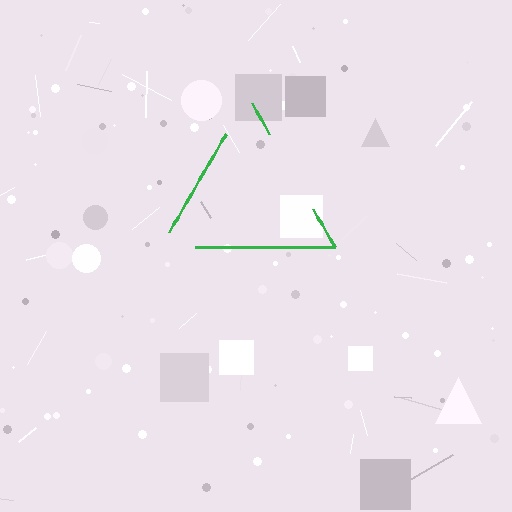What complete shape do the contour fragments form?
The contour fragments form a triangle.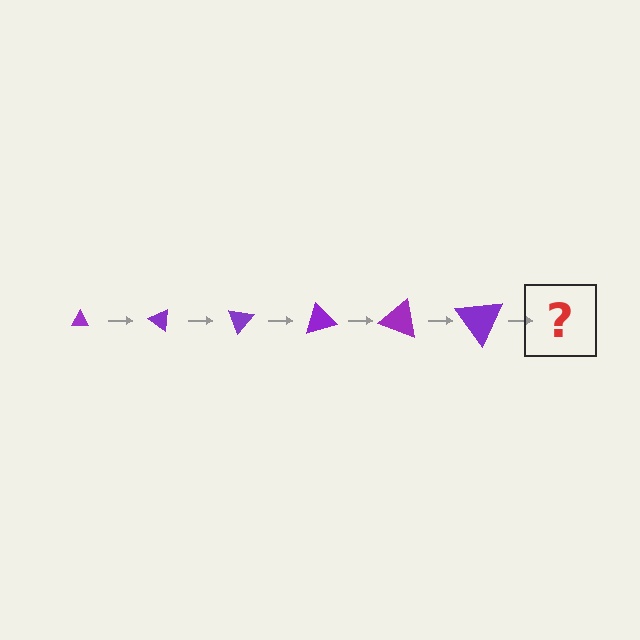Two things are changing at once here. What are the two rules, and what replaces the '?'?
The two rules are that the triangle grows larger each step and it rotates 35 degrees each step. The '?' should be a triangle, larger than the previous one and rotated 210 degrees from the start.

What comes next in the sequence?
The next element should be a triangle, larger than the previous one and rotated 210 degrees from the start.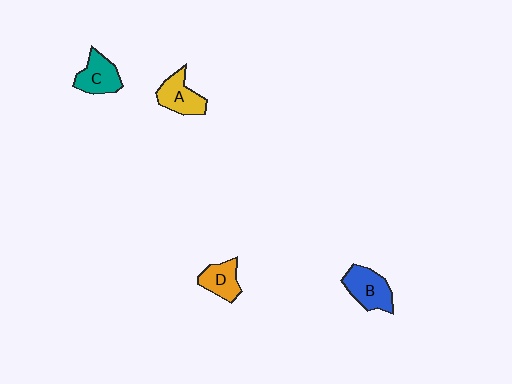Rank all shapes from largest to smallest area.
From largest to smallest: B (blue), C (teal), A (yellow), D (orange).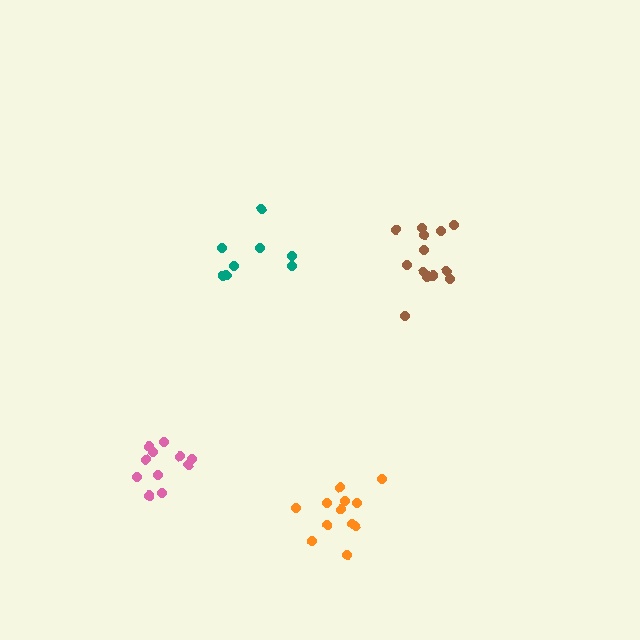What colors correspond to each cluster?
The clusters are colored: teal, brown, orange, pink.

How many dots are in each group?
Group 1: 8 dots, Group 2: 14 dots, Group 3: 12 dots, Group 4: 11 dots (45 total).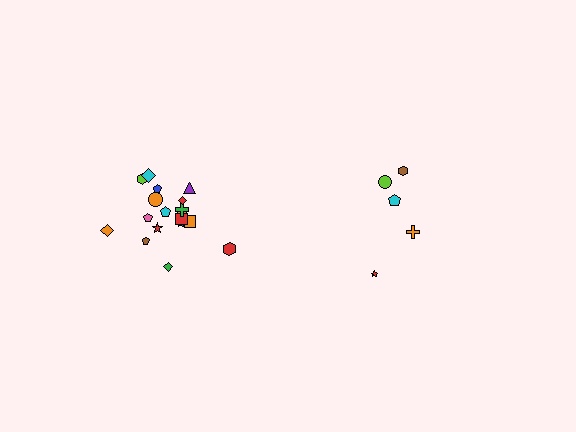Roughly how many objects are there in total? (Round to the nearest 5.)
Roughly 25 objects in total.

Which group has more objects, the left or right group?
The left group.